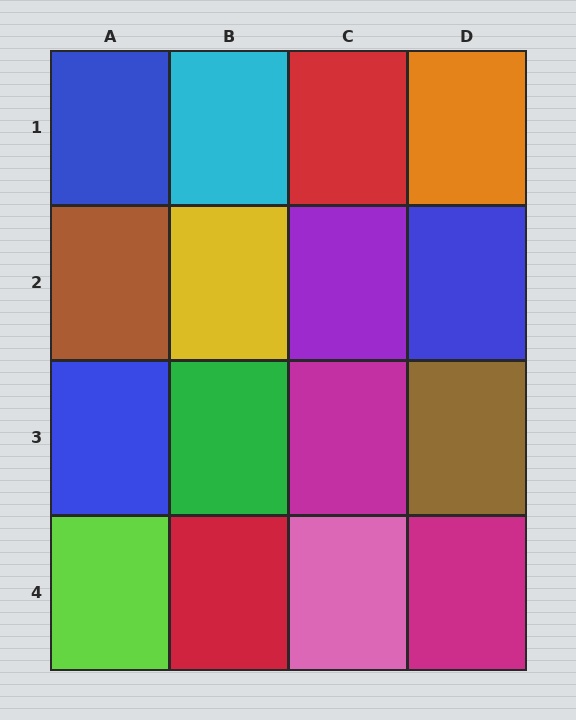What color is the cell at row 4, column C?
Pink.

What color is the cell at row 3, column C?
Magenta.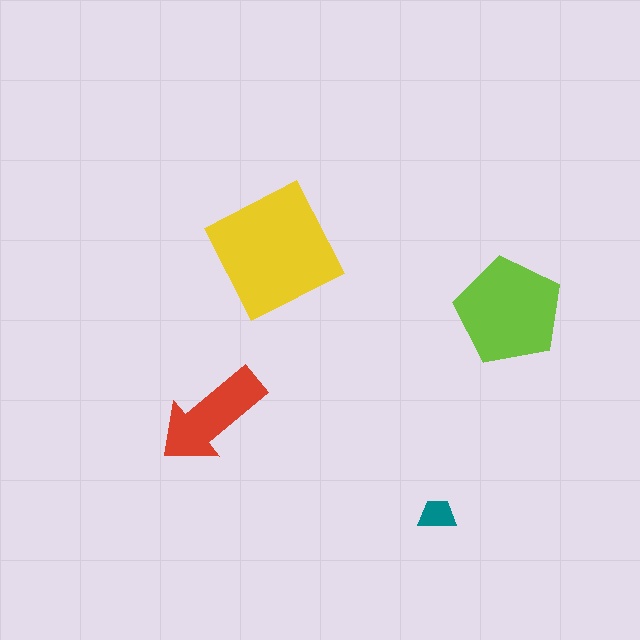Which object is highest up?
The yellow square is topmost.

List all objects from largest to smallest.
The yellow square, the lime pentagon, the red arrow, the teal trapezoid.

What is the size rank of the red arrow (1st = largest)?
3rd.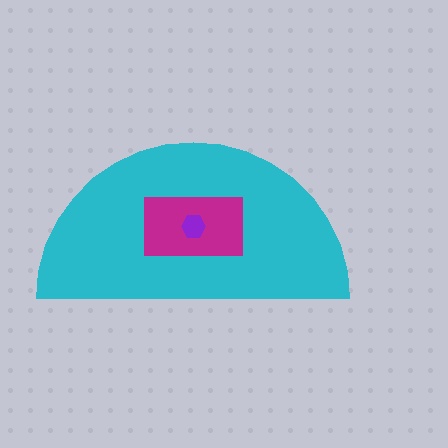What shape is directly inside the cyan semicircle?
The magenta rectangle.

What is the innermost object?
The purple hexagon.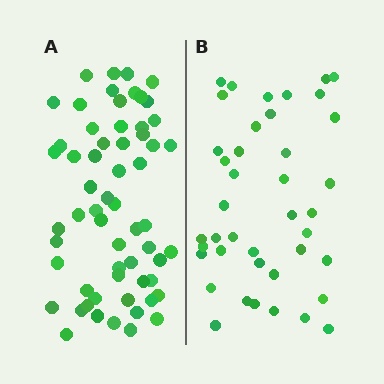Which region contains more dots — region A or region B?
Region A (the left region) has more dots.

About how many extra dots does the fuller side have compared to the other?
Region A has approximately 20 more dots than region B.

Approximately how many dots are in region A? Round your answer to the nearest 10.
About 60 dots.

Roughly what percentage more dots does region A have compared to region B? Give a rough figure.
About 45% more.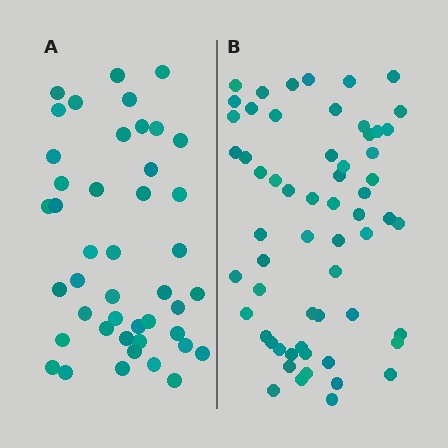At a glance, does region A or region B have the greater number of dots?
Region B (the right region) has more dots.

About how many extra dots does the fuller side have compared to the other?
Region B has approximately 15 more dots than region A.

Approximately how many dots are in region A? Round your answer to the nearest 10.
About 40 dots. (The exact count is 44, which rounds to 40.)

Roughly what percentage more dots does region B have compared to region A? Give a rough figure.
About 35% more.